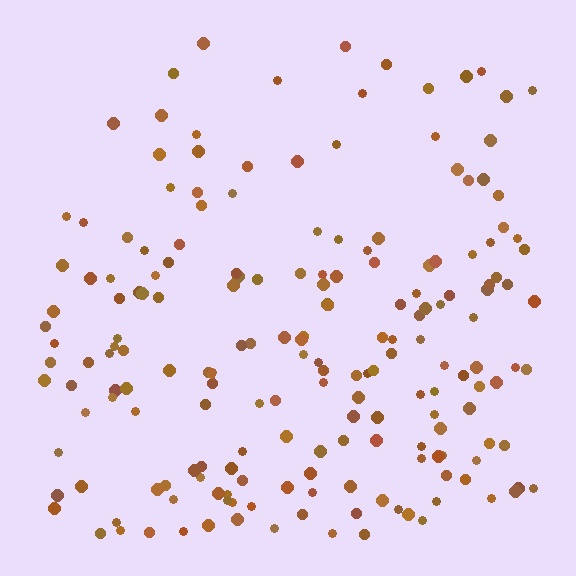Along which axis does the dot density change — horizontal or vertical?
Vertical.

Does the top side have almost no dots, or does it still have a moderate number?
Still a moderate number, just noticeably fewer than the bottom.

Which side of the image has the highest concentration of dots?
The bottom.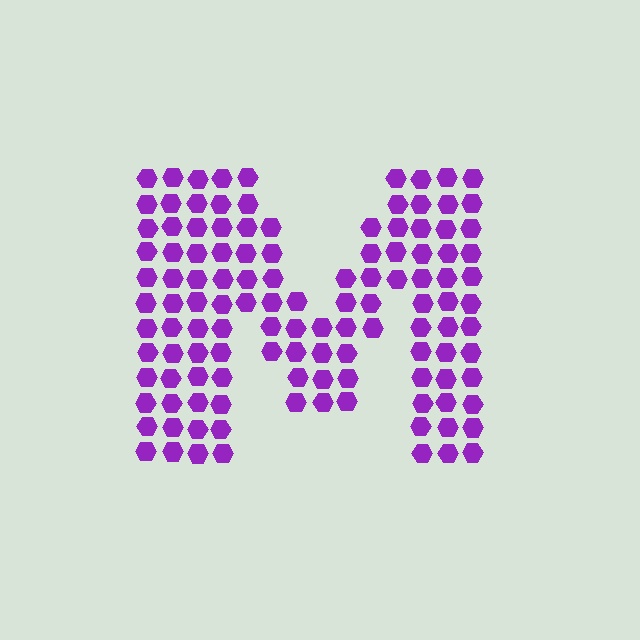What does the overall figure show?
The overall figure shows the letter M.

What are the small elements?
The small elements are hexagons.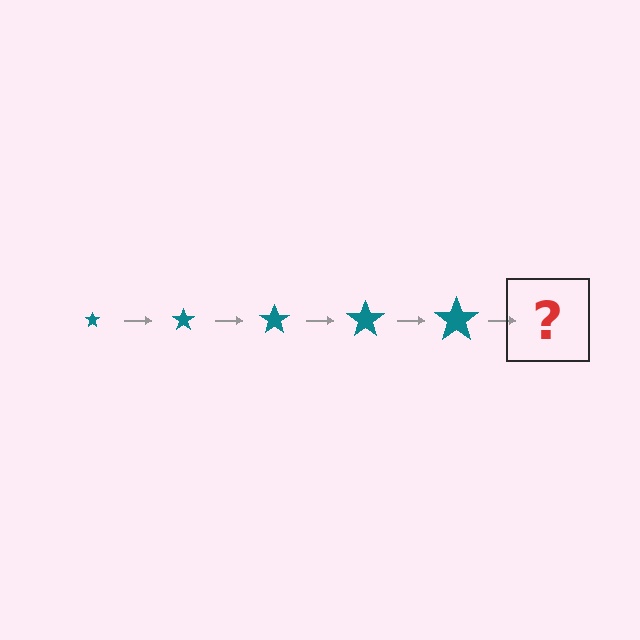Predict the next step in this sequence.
The next step is a teal star, larger than the previous one.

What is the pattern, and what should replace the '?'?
The pattern is that the star gets progressively larger each step. The '?' should be a teal star, larger than the previous one.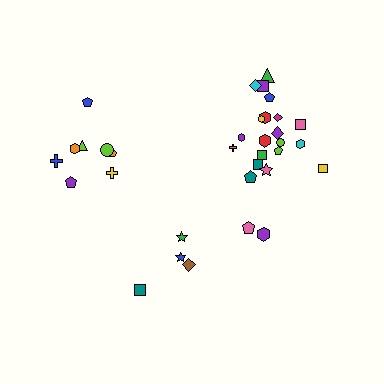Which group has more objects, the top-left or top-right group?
The top-right group.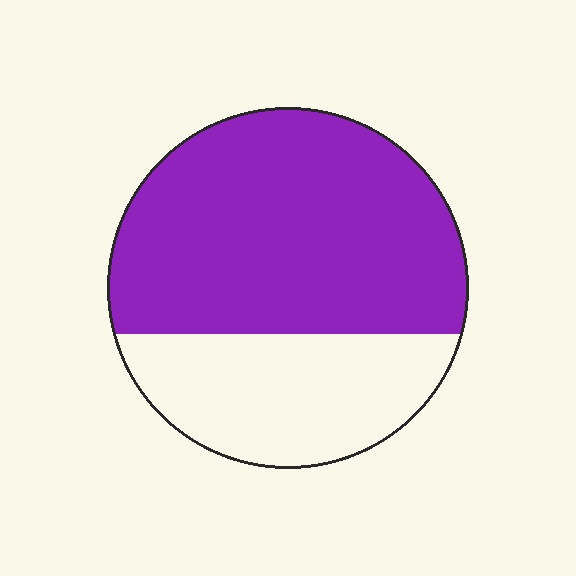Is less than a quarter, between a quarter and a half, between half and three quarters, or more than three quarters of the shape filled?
Between half and three quarters.